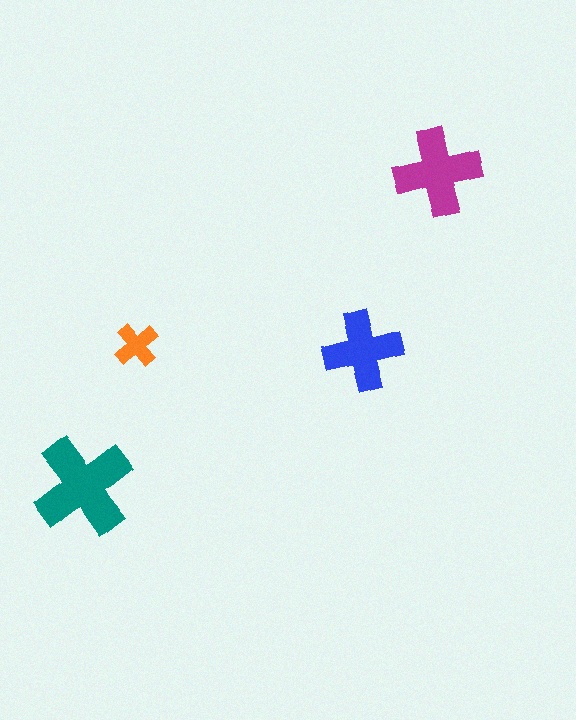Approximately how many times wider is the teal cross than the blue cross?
About 1.5 times wider.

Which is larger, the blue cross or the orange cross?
The blue one.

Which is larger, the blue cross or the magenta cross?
The magenta one.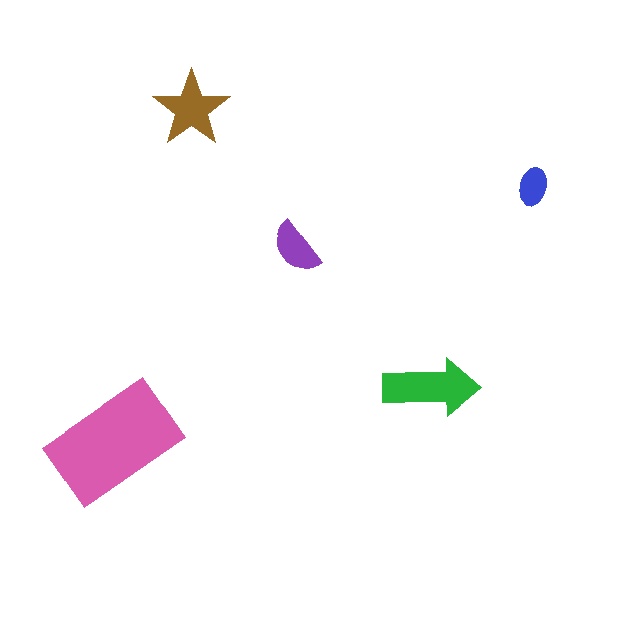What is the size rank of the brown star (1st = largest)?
3rd.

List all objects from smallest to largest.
The blue ellipse, the purple semicircle, the brown star, the green arrow, the pink rectangle.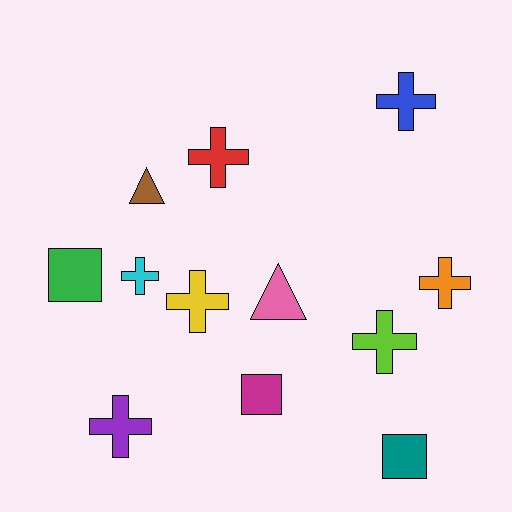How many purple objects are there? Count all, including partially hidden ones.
There is 1 purple object.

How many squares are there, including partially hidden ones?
There are 3 squares.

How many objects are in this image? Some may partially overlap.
There are 12 objects.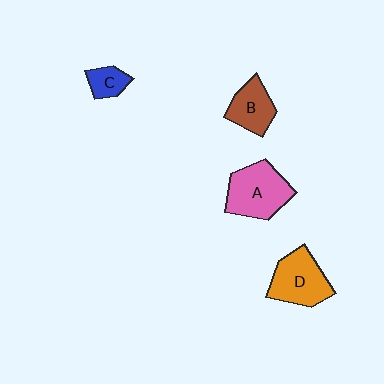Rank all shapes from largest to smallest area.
From largest to smallest: A (pink), D (orange), B (brown), C (blue).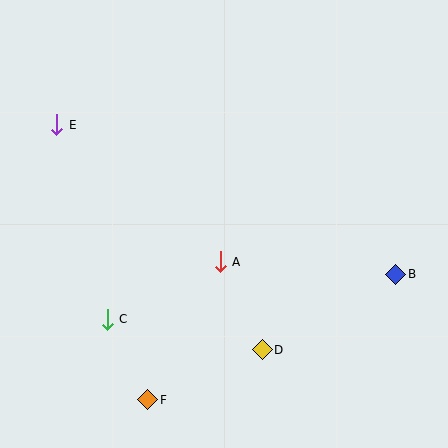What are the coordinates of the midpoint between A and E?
The midpoint between A and E is at (139, 193).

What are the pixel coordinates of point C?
Point C is at (107, 319).